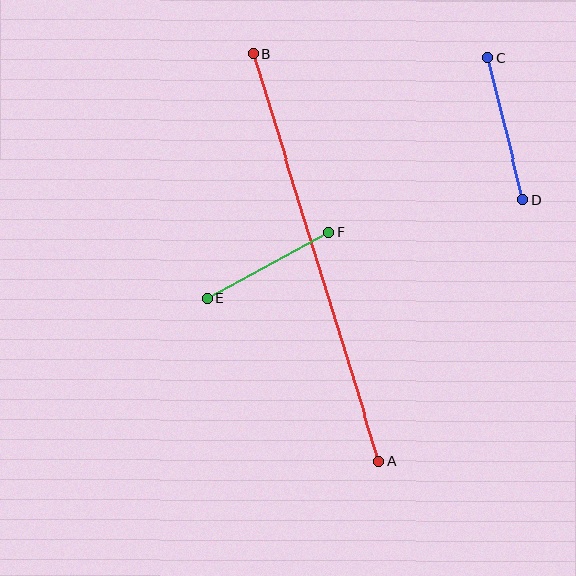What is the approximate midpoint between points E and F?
The midpoint is at approximately (268, 265) pixels.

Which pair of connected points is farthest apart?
Points A and B are farthest apart.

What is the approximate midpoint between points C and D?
The midpoint is at approximately (505, 129) pixels.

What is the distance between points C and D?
The distance is approximately 146 pixels.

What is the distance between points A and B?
The distance is approximately 427 pixels.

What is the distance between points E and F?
The distance is approximately 138 pixels.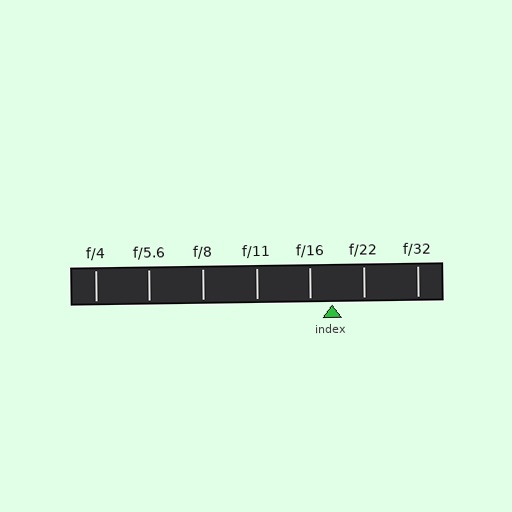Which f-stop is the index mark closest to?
The index mark is closest to f/16.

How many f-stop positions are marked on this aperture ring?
There are 7 f-stop positions marked.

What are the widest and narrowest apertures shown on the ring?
The widest aperture shown is f/4 and the narrowest is f/32.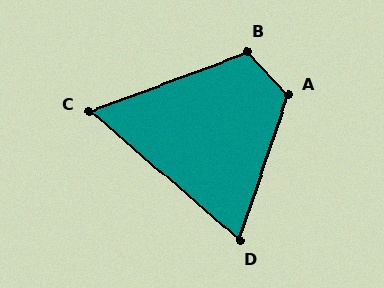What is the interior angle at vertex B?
Approximately 112 degrees (obtuse).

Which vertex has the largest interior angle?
A, at approximately 119 degrees.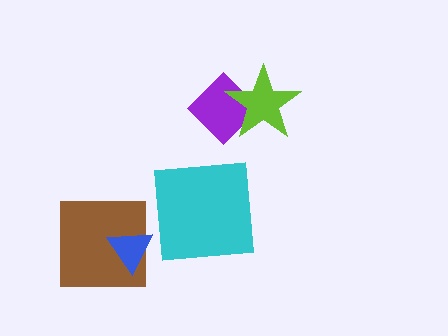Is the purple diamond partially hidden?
Yes, it is partially covered by another shape.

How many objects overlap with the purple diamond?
1 object overlaps with the purple diamond.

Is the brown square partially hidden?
Yes, it is partially covered by another shape.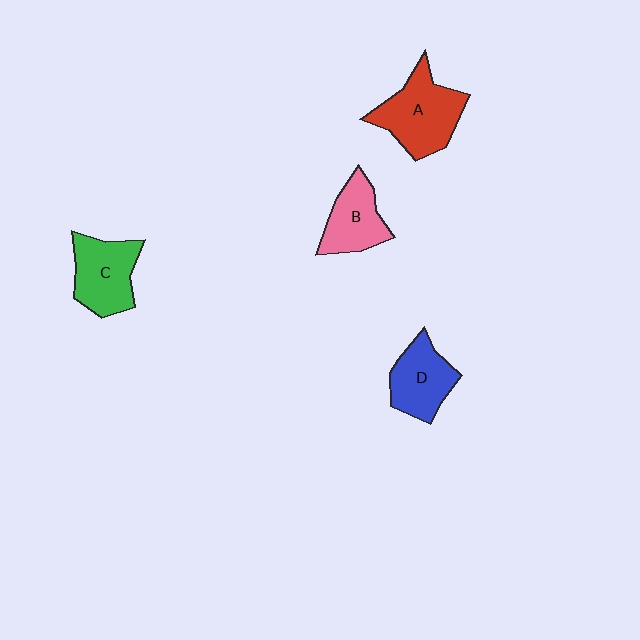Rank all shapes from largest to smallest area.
From largest to smallest: A (red), C (green), D (blue), B (pink).